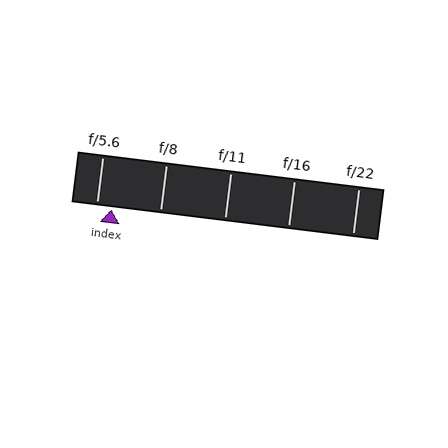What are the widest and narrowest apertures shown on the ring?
The widest aperture shown is f/5.6 and the narrowest is f/22.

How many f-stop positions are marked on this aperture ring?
There are 5 f-stop positions marked.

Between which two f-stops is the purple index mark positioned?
The index mark is between f/5.6 and f/8.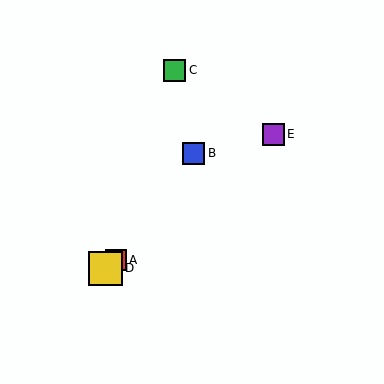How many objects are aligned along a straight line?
3 objects (A, D, E) are aligned along a straight line.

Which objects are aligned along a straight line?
Objects A, D, E are aligned along a straight line.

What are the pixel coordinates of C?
Object C is at (175, 70).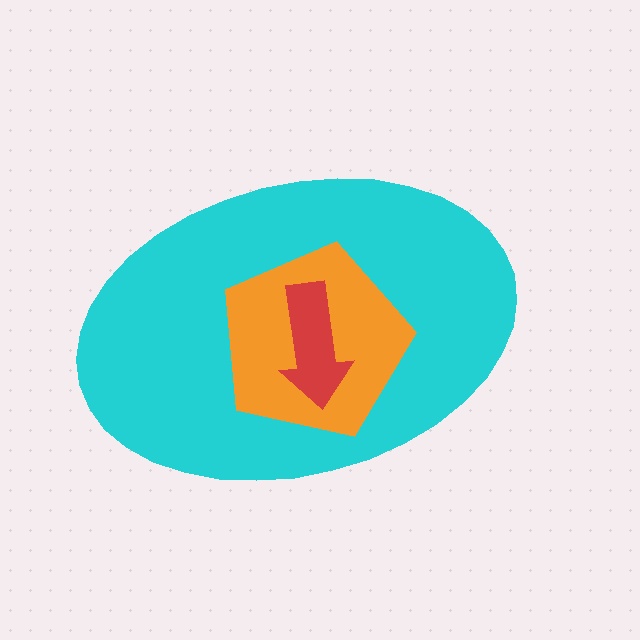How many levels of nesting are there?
3.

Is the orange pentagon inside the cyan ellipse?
Yes.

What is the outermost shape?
The cyan ellipse.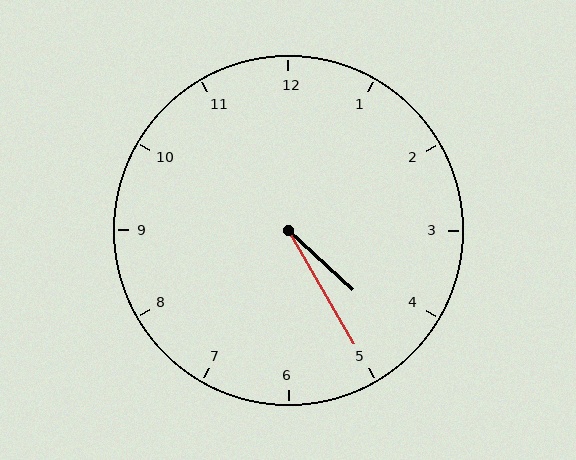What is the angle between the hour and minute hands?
Approximately 18 degrees.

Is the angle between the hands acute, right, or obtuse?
It is acute.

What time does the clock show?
4:25.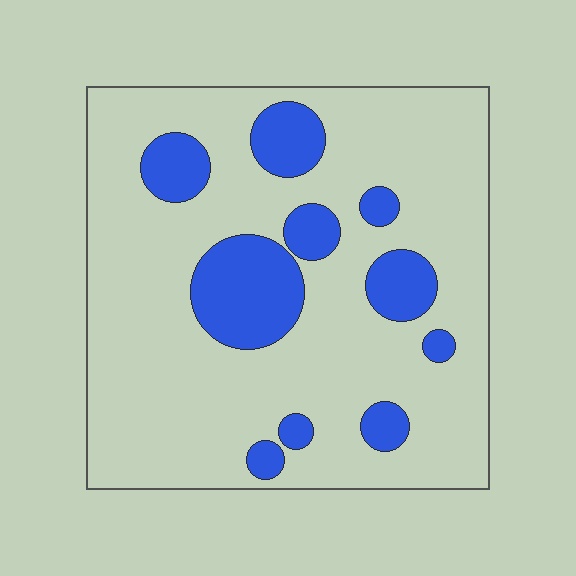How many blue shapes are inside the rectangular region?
10.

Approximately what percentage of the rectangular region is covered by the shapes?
Approximately 20%.